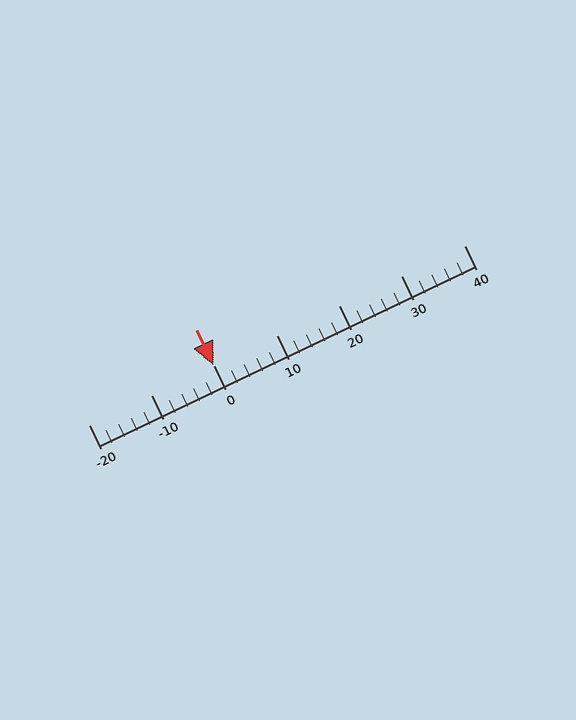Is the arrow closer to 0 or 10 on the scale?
The arrow is closer to 0.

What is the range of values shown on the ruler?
The ruler shows values from -20 to 40.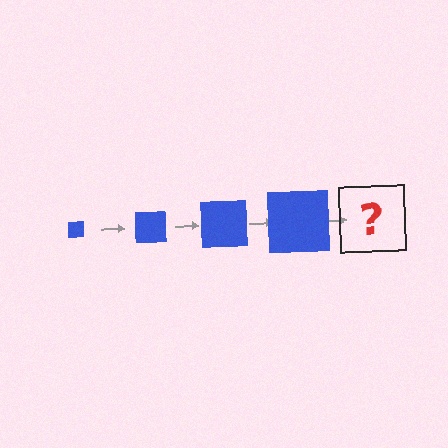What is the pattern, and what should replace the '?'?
The pattern is that the square gets progressively larger each step. The '?' should be a blue square, larger than the previous one.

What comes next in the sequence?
The next element should be a blue square, larger than the previous one.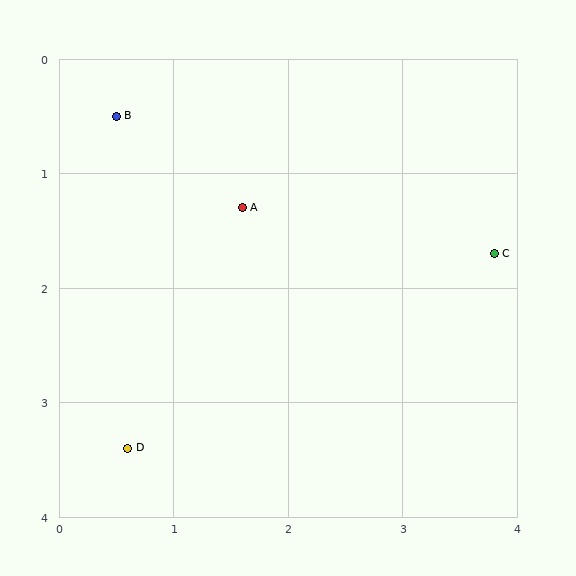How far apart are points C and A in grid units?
Points C and A are about 2.2 grid units apart.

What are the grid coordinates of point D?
Point D is at approximately (0.6, 3.4).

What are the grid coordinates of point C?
Point C is at approximately (3.8, 1.7).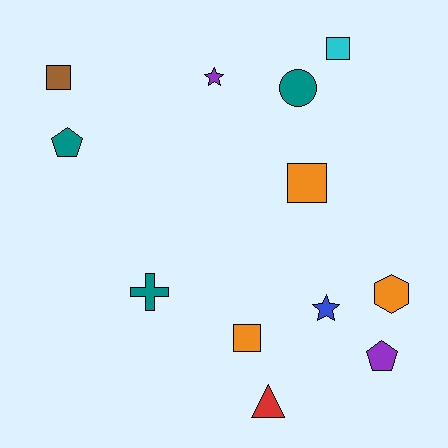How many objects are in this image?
There are 12 objects.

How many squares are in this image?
There are 4 squares.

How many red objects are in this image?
There is 1 red object.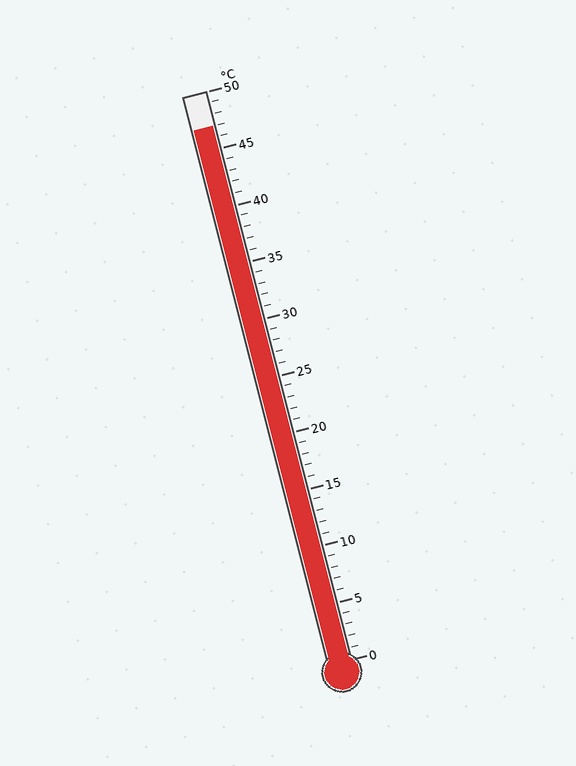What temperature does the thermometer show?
The thermometer shows approximately 47°C.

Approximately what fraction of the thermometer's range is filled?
The thermometer is filled to approximately 95% of its range.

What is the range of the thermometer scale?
The thermometer scale ranges from 0°C to 50°C.